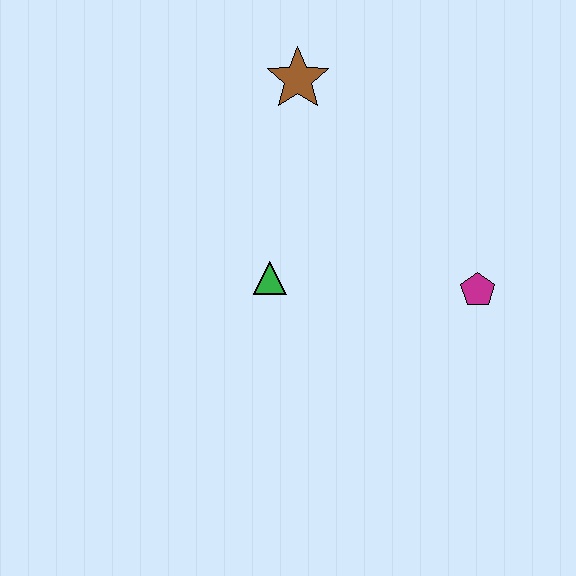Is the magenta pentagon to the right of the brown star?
Yes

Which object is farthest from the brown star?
The magenta pentagon is farthest from the brown star.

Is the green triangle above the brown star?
No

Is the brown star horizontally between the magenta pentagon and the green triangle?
Yes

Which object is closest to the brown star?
The green triangle is closest to the brown star.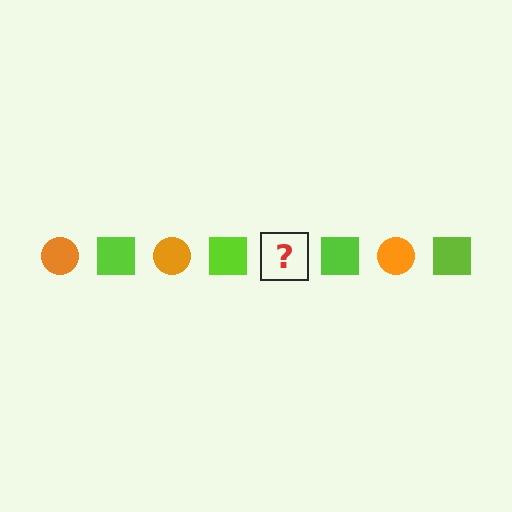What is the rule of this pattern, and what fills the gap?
The rule is that the pattern alternates between orange circle and lime square. The gap should be filled with an orange circle.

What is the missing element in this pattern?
The missing element is an orange circle.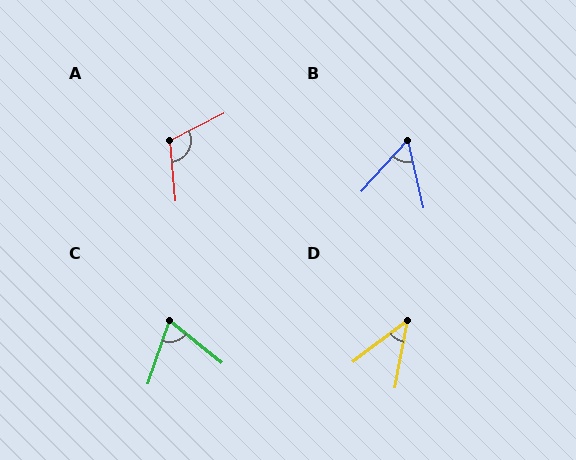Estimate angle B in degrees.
Approximately 56 degrees.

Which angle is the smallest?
D, at approximately 42 degrees.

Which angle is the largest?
A, at approximately 112 degrees.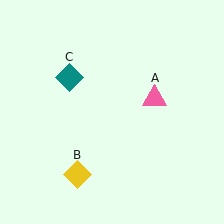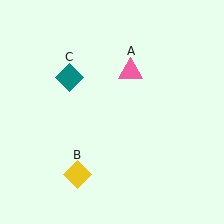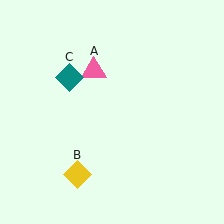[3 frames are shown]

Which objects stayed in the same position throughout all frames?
Yellow diamond (object B) and teal diamond (object C) remained stationary.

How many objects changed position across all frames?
1 object changed position: pink triangle (object A).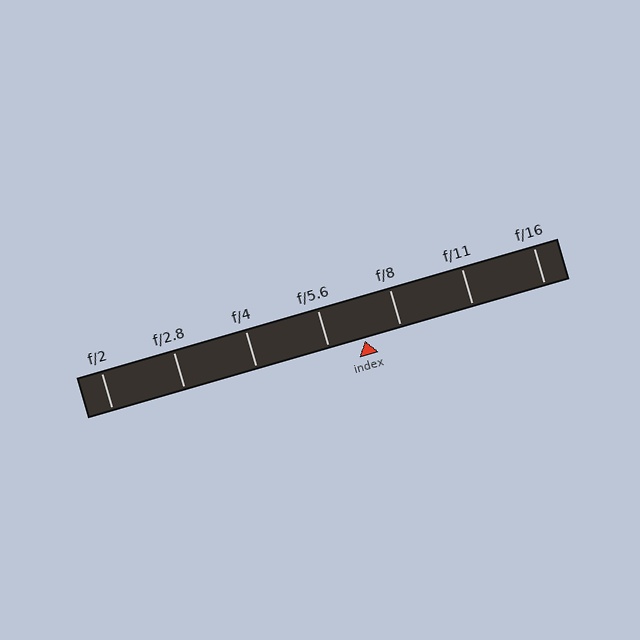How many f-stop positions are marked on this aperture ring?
There are 7 f-stop positions marked.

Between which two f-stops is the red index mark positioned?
The index mark is between f/5.6 and f/8.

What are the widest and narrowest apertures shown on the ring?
The widest aperture shown is f/2 and the narrowest is f/16.